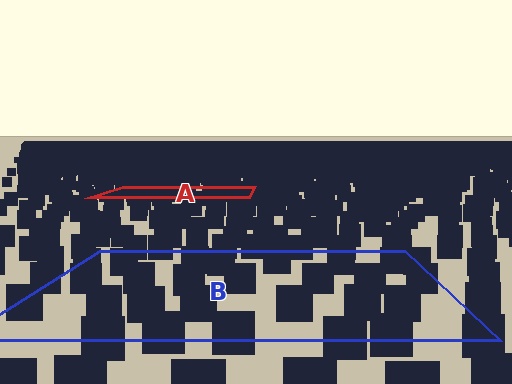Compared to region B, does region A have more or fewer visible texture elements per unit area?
Region A has more texture elements per unit area — they are packed more densely because it is farther away.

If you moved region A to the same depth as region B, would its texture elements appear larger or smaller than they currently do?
They would appear larger. At a closer depth, the same texture elements are projected at a bigger on-screen size.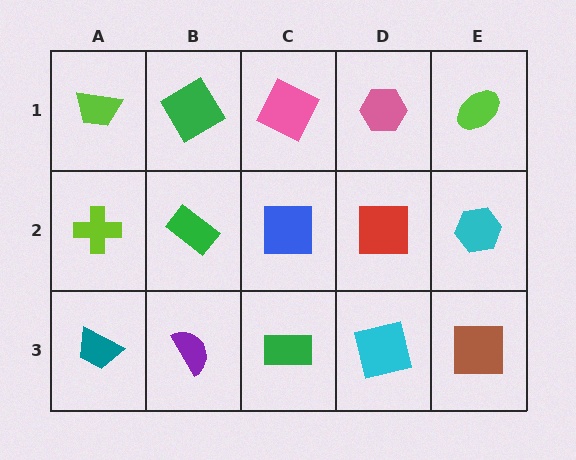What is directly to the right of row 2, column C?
A red square.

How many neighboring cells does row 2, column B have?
4.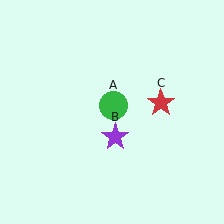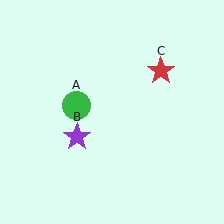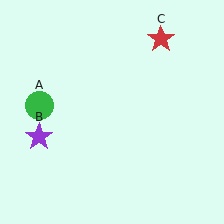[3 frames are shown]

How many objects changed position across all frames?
3 objects changed position: green circle (object A), purple star (object B), red star (object C).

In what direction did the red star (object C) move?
The red star (object C) moved up.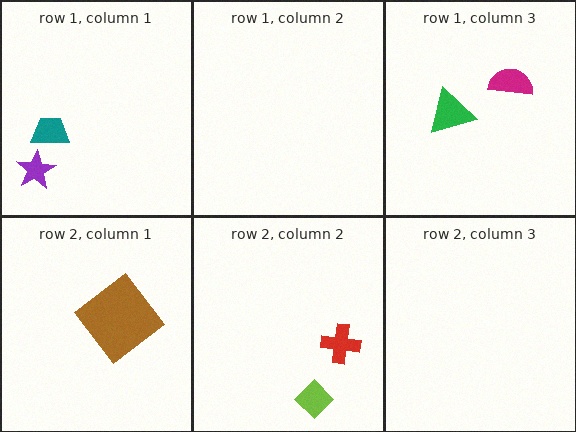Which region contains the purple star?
The row 1, column 1 region.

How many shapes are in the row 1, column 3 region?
2.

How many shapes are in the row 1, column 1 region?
2.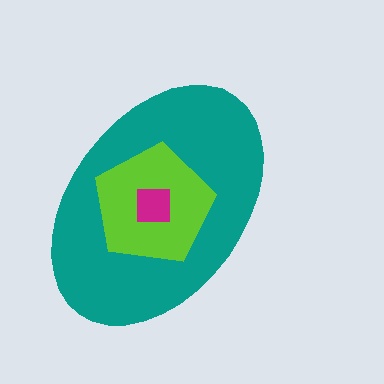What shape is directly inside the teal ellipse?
The lime pentagon.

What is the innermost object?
The magenta square.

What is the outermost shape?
The teal ellipse.